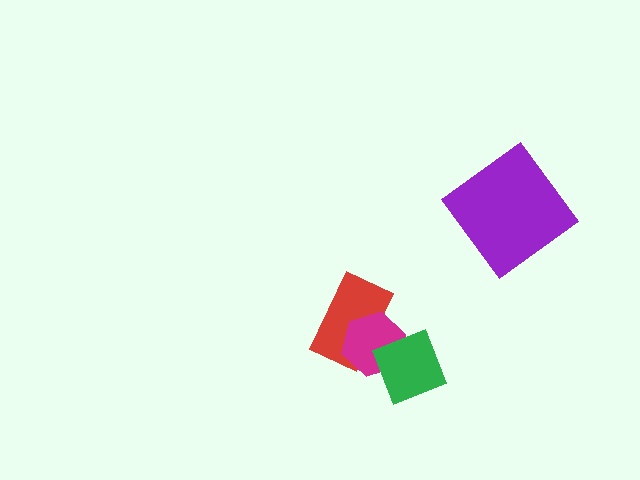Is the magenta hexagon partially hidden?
Yes, it is partially covered by another shape.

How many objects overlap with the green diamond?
2 objects overlap with the green diamond.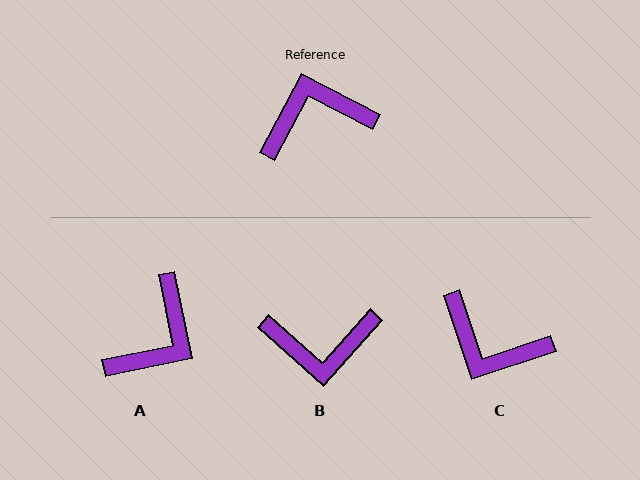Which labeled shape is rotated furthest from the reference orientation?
B, about 166 degrees away.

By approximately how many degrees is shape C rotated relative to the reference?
Approximately 136 degrees counter-clockwise.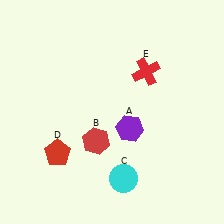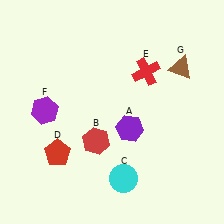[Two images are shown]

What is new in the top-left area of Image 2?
A purple hexagon (F) was added in the top-left area of Image 2.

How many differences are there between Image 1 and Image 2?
There are 2 differences between the two images.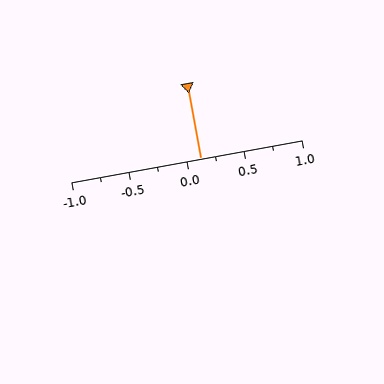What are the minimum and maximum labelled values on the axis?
The axis runs from -1.0 to 1.0.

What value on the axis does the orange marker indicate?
The marker indicates approximately 0.12.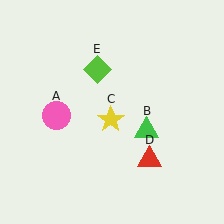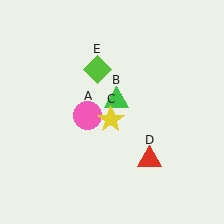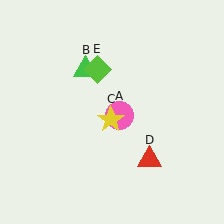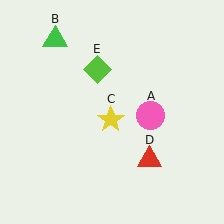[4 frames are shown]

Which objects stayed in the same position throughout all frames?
Yellow star (object C) and red triangle (object D) and lime diamond (object E) remained stationary.